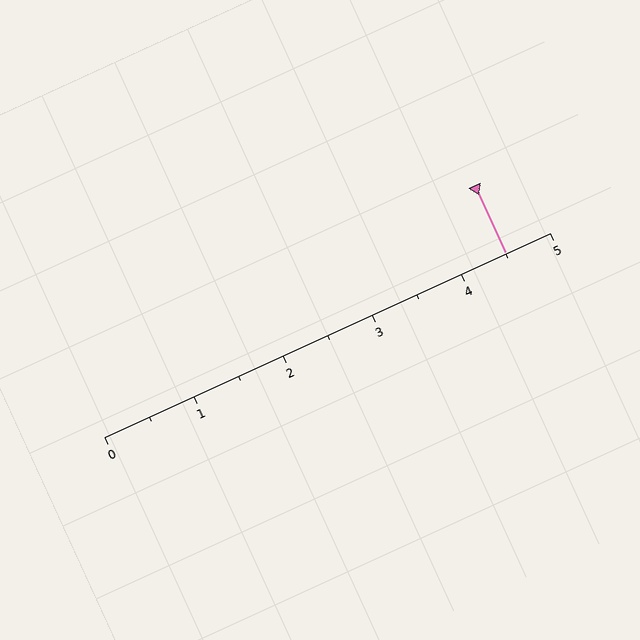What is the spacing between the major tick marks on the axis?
The major ticks are spaced 1 apart.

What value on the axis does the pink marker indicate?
The marker indicates approximately 4.5.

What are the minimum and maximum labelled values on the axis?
The axis runs from 0 to 5.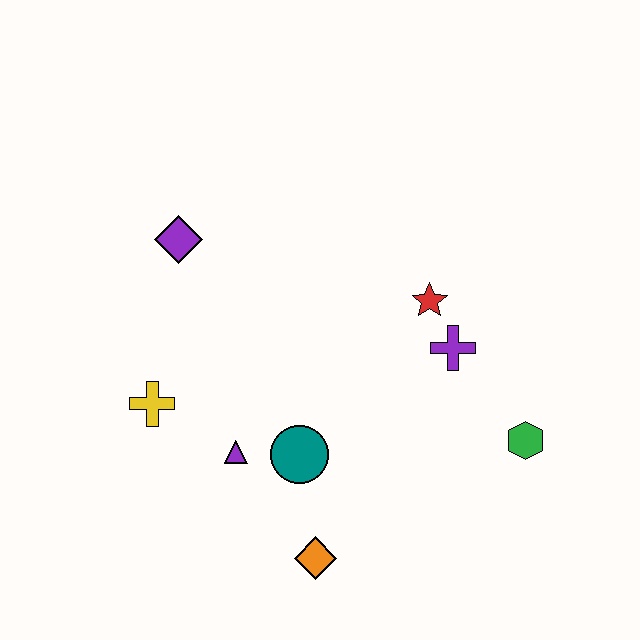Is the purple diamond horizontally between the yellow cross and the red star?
Yes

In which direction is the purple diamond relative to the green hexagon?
The purple diamond is to the left of the green hexagon.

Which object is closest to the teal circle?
The purple triangle is closest to the teal circle.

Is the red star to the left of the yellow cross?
No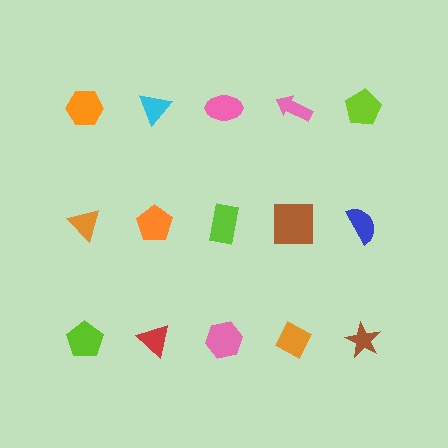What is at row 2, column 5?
A blue semicircle.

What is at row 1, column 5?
A lime pentagon.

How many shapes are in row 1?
5 shapes.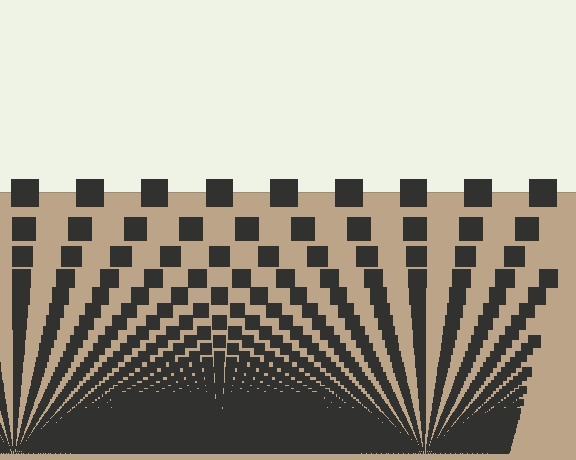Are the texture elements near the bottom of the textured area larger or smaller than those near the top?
Smaller. The gradient is inverted — elements near the bottom are smaller and denser.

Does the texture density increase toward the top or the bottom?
Density increases toward the bottom.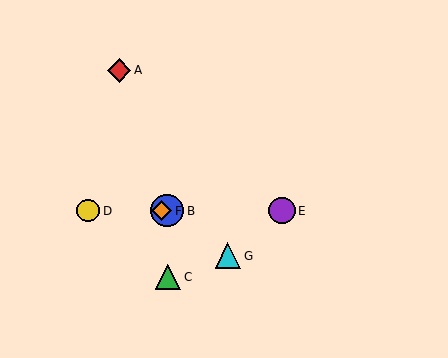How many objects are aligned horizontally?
4 objects (B, D, E, F) are aligned horizontally.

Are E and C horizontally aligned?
No, E is at y≈211 and C is at y≈277.